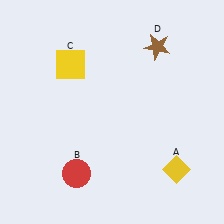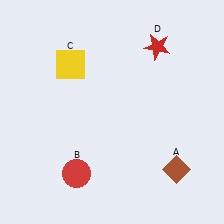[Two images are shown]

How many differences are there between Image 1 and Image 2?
There are 2 differences between the two images.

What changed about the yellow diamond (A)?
In Image 1, A is yellow. In Image 2, it changed to brown.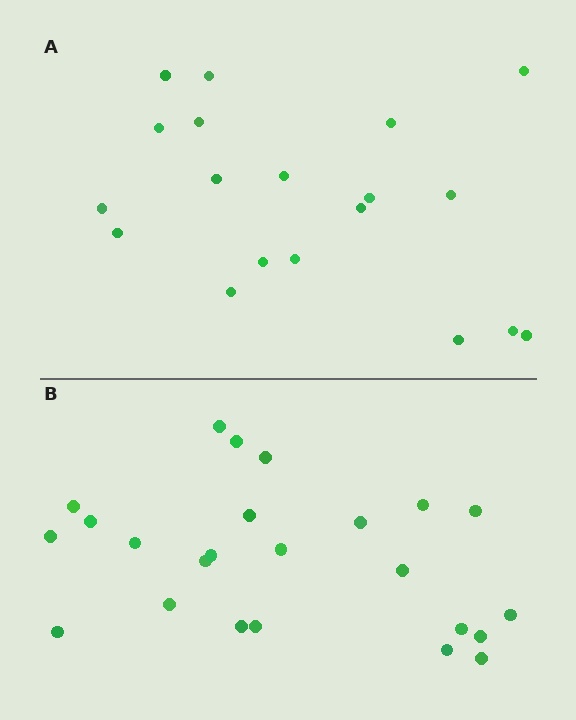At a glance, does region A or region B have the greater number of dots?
Region B (the bottom region) has more dots.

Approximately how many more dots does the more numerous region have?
Region B has about 5 more dots than region A.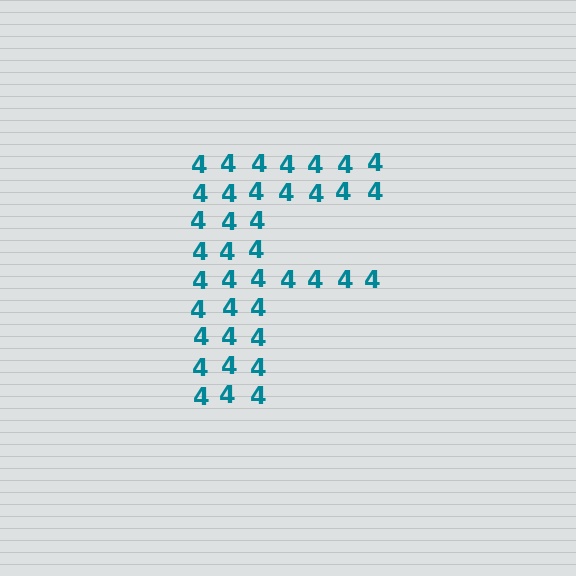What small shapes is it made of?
It is made of small digit 4's.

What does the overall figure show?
The overall figure shows the letter F.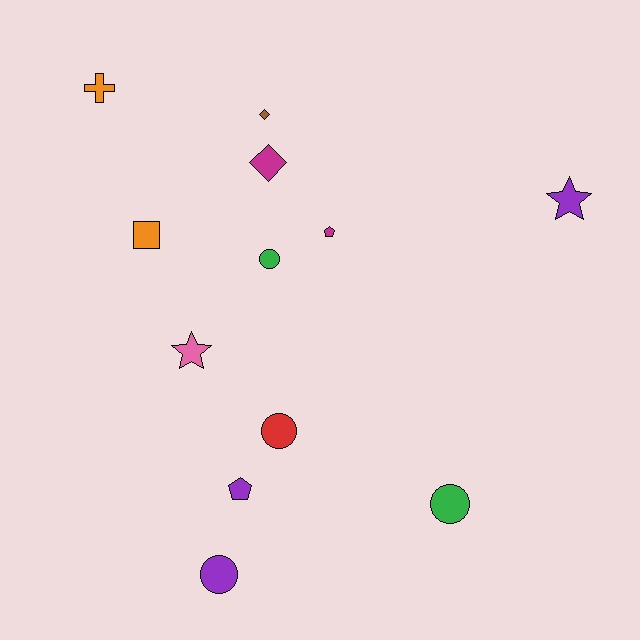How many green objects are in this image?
There are 2 green objects.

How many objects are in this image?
There are 12 objects.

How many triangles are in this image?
There are no triangles.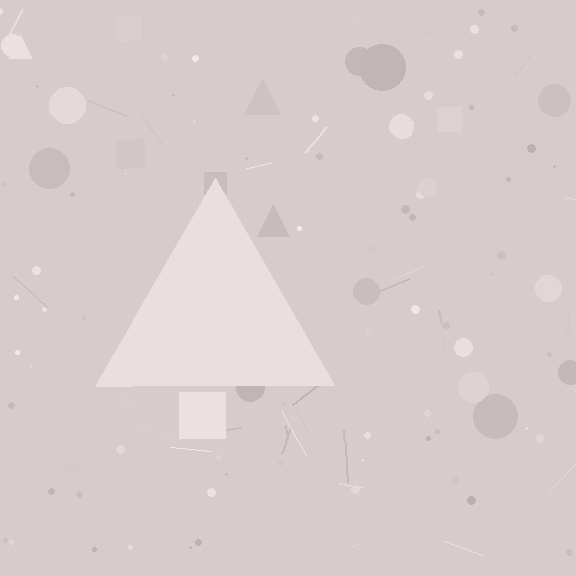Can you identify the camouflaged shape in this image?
The camouflaged shape is a triangle.